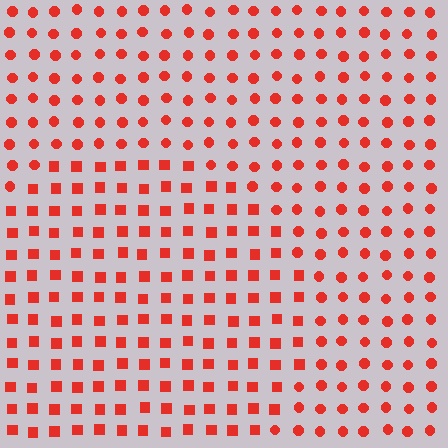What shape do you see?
I see a circle.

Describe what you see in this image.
The image is filled with small red elements arranged in a uniform grid. A circle-shaped region contains squares, while the surrounding area contains circles. The boundary is defined purely by the change in element shape.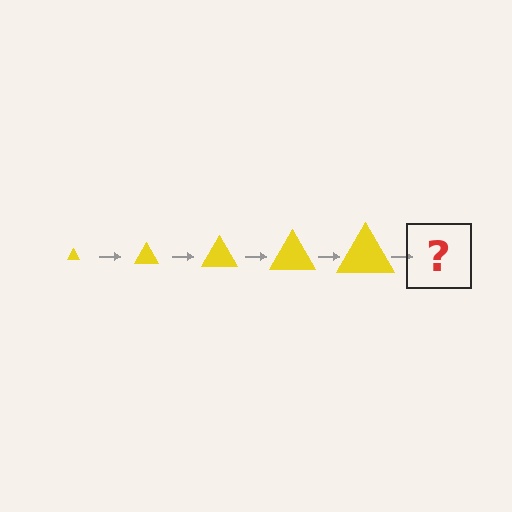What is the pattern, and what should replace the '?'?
The pattern is that the triangle gets progressively larger each step. The '?' should be a yellow triangle, larger than the previous one.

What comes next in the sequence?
The next element should be a yellow triangle, larger than the previous one.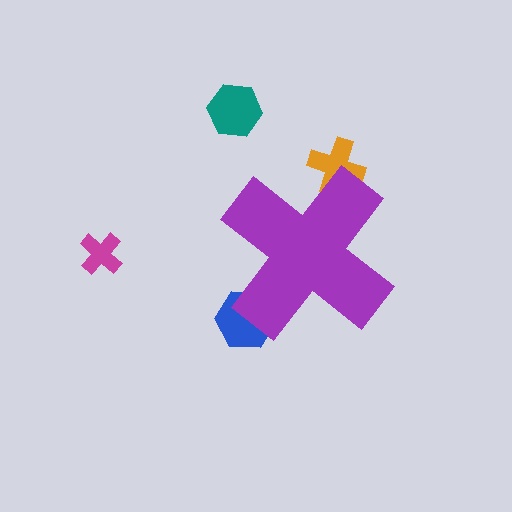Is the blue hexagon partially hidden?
Yes, the blue hexagon is partially hidden behind the purple cross.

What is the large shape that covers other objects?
A purple cross.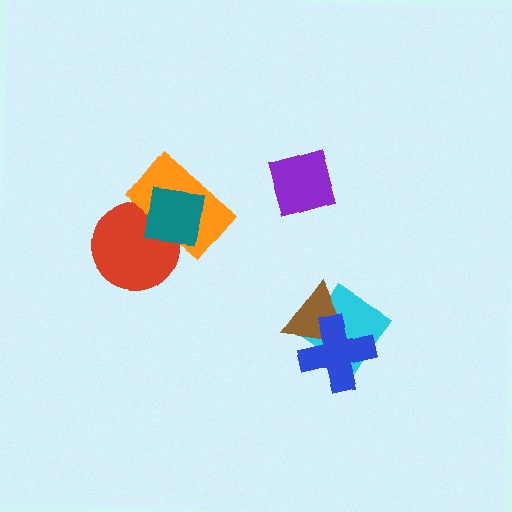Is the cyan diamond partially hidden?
Yes, it is partially covered by another shape.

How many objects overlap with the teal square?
2 objects overlap with the teal square.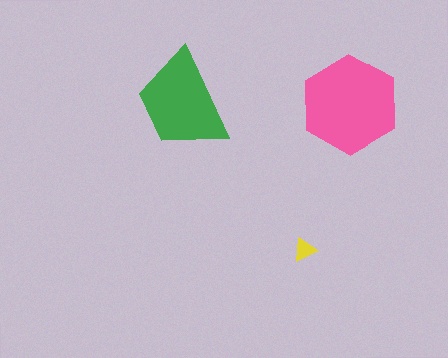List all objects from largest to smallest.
The pink hexagon, the green trapezoid, the yellow triangle.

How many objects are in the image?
There are 3 objects in the image.